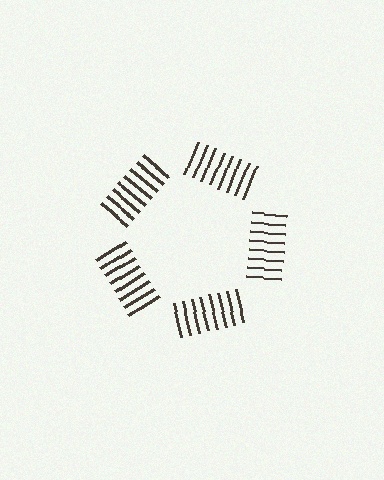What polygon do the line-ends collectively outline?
An illusory pentagon — the line segments terminate on its edges but no continuous stroke is drawn.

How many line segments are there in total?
40 — 8 along each of the 5 edges.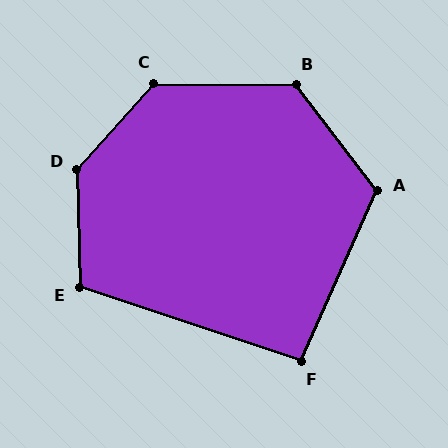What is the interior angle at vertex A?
Approximately 118 degrees (obtuse).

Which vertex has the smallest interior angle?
F, at approximately 96 degrees.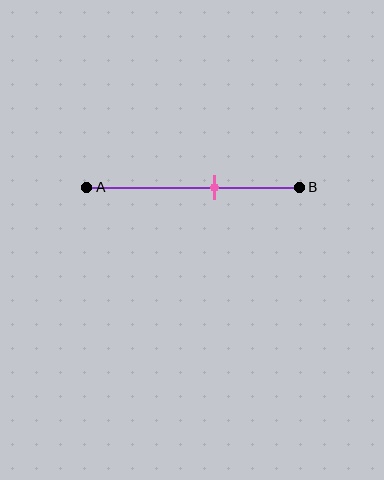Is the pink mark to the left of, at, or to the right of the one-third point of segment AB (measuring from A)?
The pink mark is to the right of the one-third point of segment AB.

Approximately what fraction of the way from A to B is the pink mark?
The pink mark is approximately 60% of the way from A to B.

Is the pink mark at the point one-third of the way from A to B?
No, the mark is at about 60% from A, not at the 33% one-third point.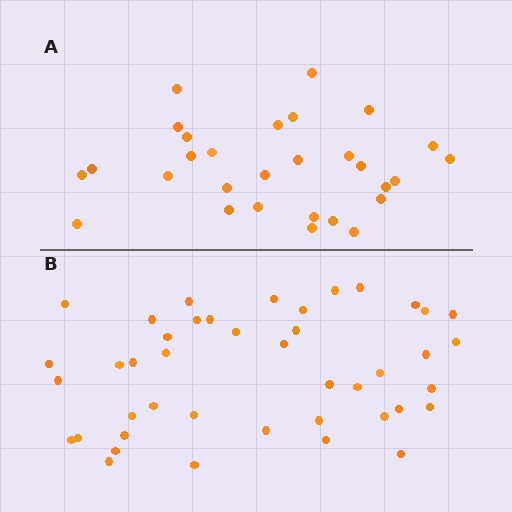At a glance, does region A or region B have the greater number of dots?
Region B (the bottom region) has more dots.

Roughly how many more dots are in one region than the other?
Region B has approximately 15 more dots than region A.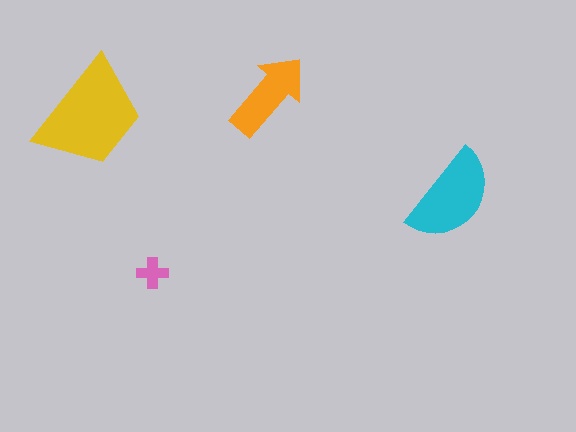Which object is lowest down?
The pink cross is bottommost.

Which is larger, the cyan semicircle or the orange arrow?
The cyan semicircle.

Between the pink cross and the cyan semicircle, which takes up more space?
The cyan semicircle.